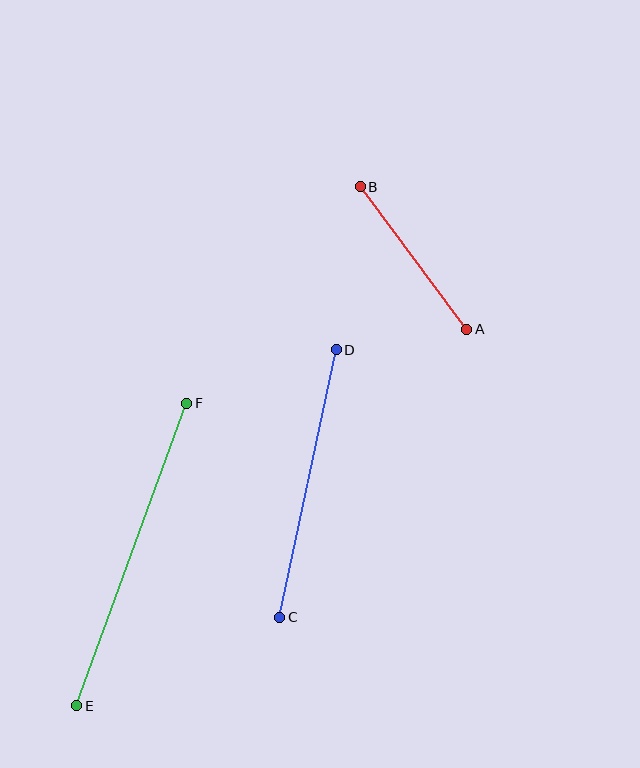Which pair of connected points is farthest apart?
Points E and F are farthest apart.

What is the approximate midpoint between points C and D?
The midpoint is at approximately (308, 483) pixels.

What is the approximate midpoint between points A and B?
The midpoint is at approximately (414, 258) pixels.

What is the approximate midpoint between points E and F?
The midpoint is at approximately (132, 554) pixels.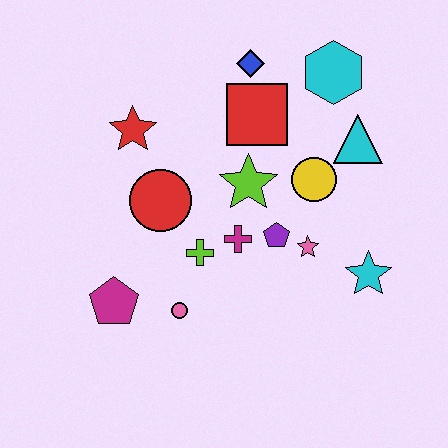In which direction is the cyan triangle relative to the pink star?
The cyan triangle is above the pink star.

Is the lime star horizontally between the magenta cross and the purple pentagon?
Yes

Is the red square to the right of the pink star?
No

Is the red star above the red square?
No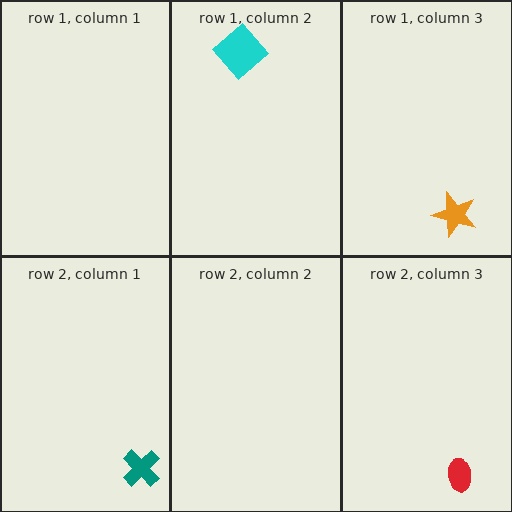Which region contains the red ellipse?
The row 2, column 3 region.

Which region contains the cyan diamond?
The row 1, column 2 region.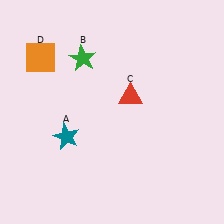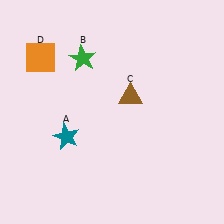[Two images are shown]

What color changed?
The triangle (C) changed from red in Image 1 to brown in Image 2.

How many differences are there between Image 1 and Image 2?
There is 1 difference between the two images.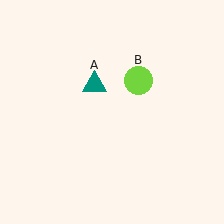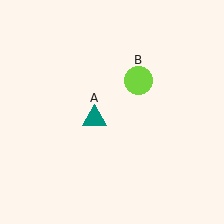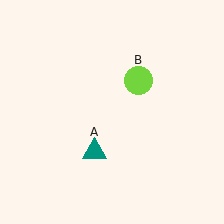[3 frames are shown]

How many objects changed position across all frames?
1 object changed position: teal triangle (object A).